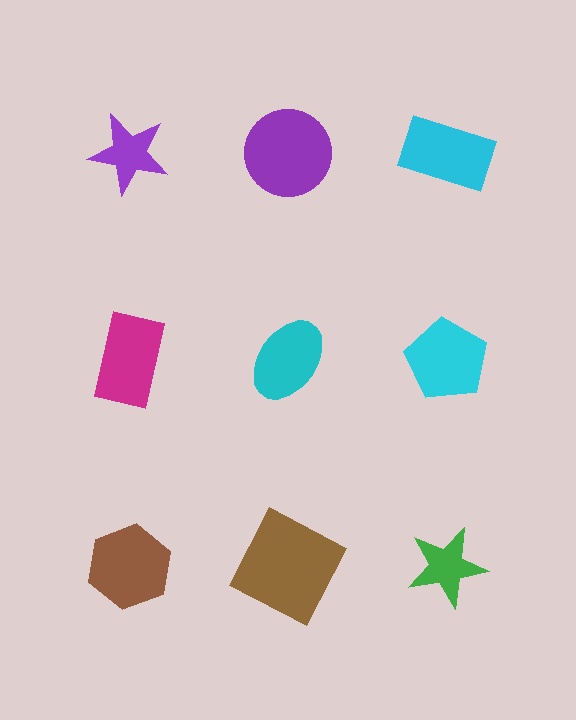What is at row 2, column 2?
A cyan ellipse.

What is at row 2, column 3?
A cyan pentagon.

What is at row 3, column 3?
A green star.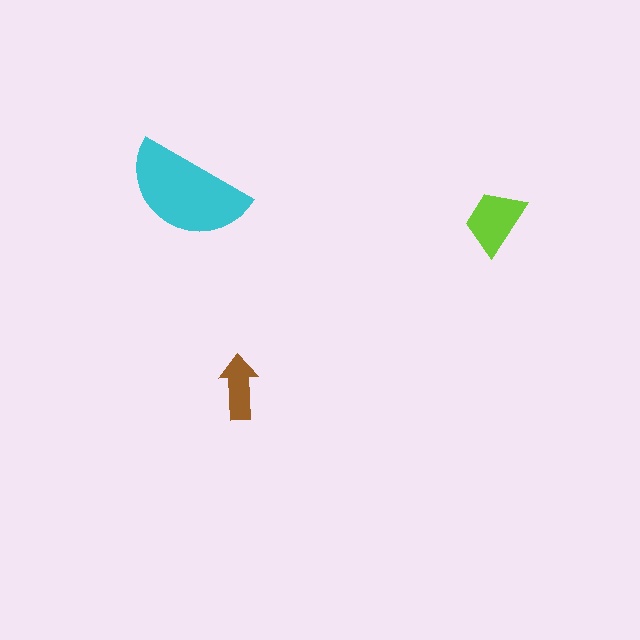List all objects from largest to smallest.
The cyan semicircle, the lime trapezoid, the brown arrow.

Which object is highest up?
The cyan semicircle is topmost.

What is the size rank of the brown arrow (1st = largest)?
3rd.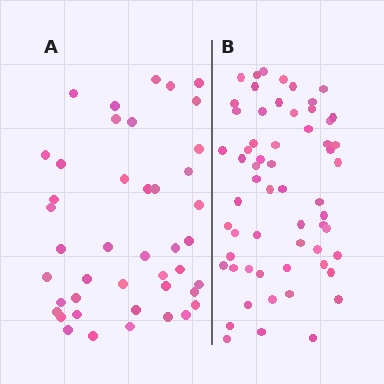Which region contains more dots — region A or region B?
Region B (the right region) has more dots.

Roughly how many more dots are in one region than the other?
Region B has approximately 15 more dots than region A.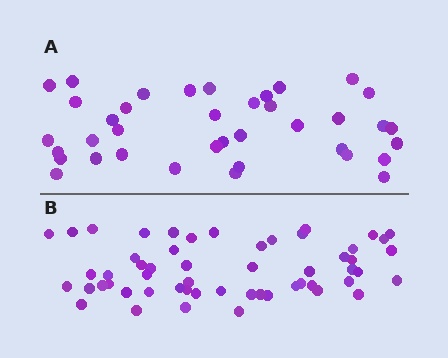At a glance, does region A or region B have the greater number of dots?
Region B (the bottom region) has more dots.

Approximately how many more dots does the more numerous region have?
Region B has approximately 15 more dots than region A.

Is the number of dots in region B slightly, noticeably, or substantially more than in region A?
Region B has noticeably more, but not dramatically so. The ratio is roughly 1.4 to 1.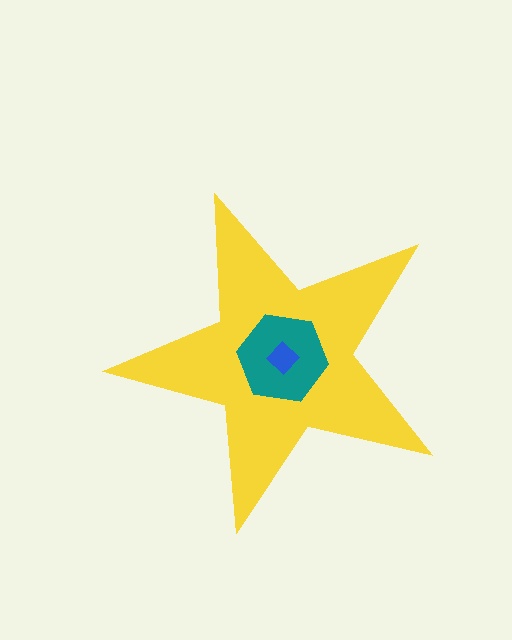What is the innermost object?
The blue diamond.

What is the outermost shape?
The yellow star.